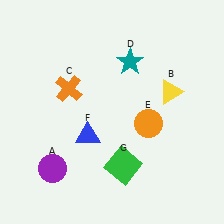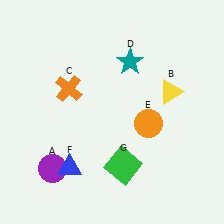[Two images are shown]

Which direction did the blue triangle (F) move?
The blue triangle (F) moved down.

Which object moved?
The blue triangle (F) moved down.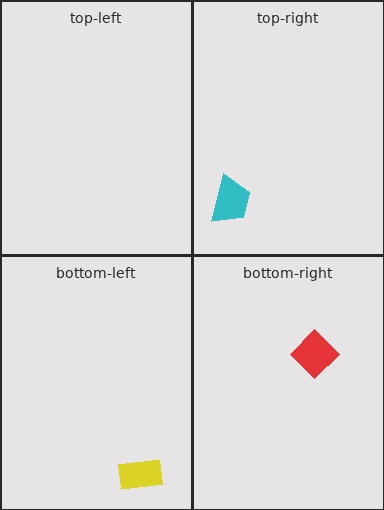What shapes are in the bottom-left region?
The yellow rectangle.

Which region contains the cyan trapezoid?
The top-right region.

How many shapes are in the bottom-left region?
1.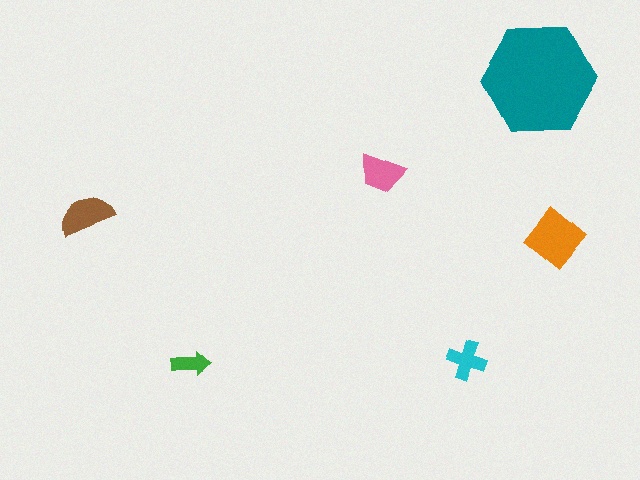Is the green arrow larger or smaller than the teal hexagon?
Smaller.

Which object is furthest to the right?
The orange diamond is rightmost.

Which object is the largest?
The teal hexagon.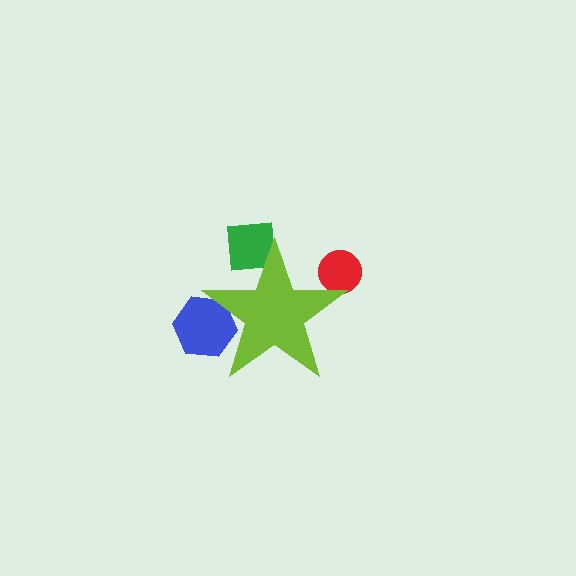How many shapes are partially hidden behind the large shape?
3 shapes are partially hidden.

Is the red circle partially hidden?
Yes, the red circle is partially hidden behind the lime star.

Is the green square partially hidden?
Yes, the green square is partially hidden behind the lime star.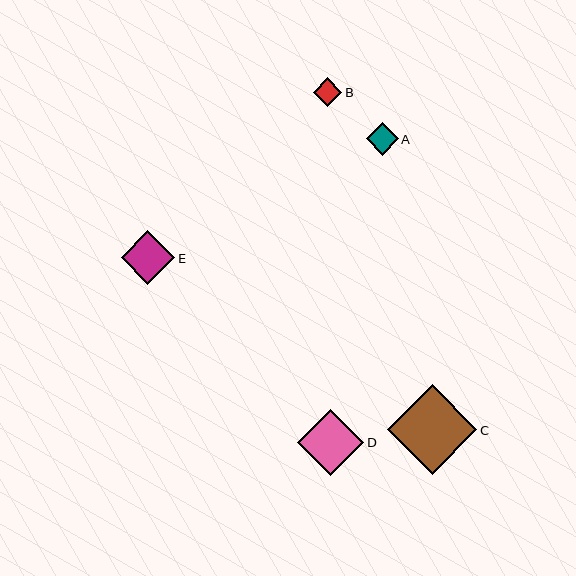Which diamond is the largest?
Diamond C is the largest with a size of approximately 90 pixels.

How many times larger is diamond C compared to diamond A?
Diamond C is approximately 2.8 times the size of diamond A.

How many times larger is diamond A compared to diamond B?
Diamond A is approximately 1.1 times the size of diamond B.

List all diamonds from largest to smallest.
From largest to smallest: C, D, E, A, B.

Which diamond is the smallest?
Diamond B is the smallest with a size of approximately 29 pixels.